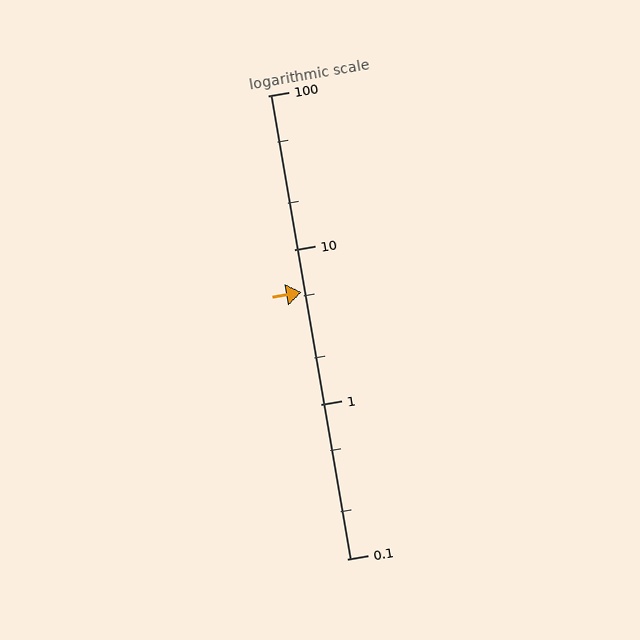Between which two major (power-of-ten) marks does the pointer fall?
The pointer is between 1 and 10.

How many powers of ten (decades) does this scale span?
The scale spans 3 decades, from 0.1 to 100.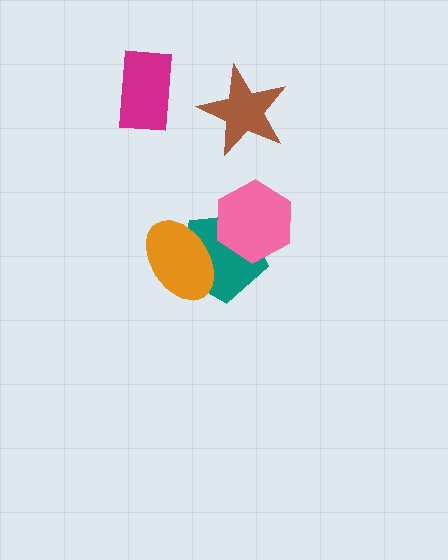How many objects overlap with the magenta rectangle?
0 objects overlap with the magenta rectangle.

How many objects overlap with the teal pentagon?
2 objects overlap with the teal pentagon.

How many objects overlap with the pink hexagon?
1 object overlaps with the pink hexagon.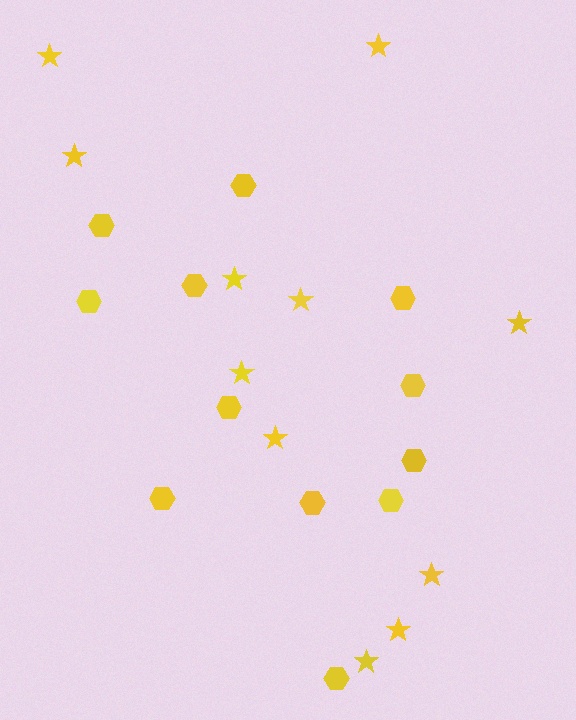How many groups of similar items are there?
There are 2 groups: one group of stars (11) and one group of hexagons (12).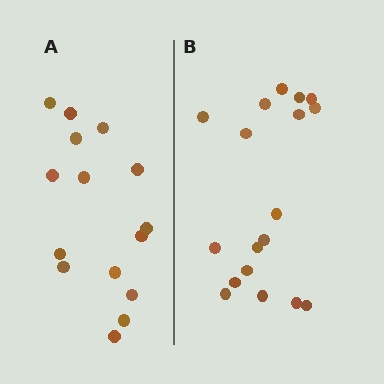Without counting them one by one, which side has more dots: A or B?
Region B (the right region) has more dots.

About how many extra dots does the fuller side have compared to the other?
Region B has just a few more — roughly 2 or 3 more dots than region A.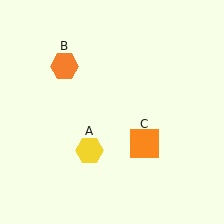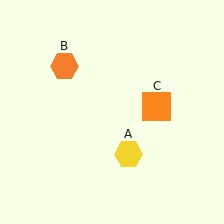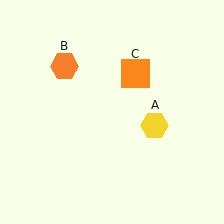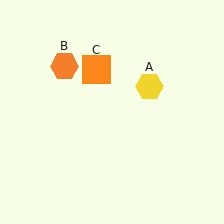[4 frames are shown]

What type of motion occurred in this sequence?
The yellow hexagon (object A), orange square (object C) rotated counterclockwise around the center of the scene.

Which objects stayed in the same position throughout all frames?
Orange hexagon (object B) remained stationary.